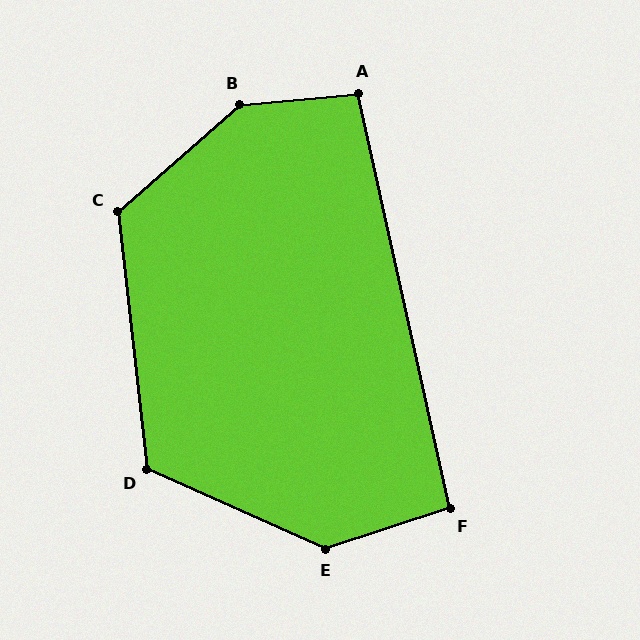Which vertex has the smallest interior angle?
F, at approximately 96 degrees.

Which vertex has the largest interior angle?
B, at approximately 144 degrees.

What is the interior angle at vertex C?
Approximately 125 degrees (obtuse).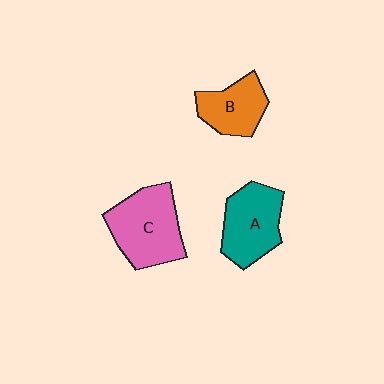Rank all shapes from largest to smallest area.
From largest to smallest: C (pink), A (teal), B (orange).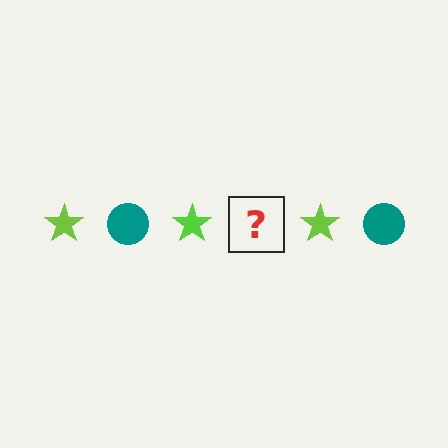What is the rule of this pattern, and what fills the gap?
The rule is that the pattern alternates between lime star and teal circle. The gap should be filled with a teal circle.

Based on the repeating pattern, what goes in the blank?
The blank should be a teal circle.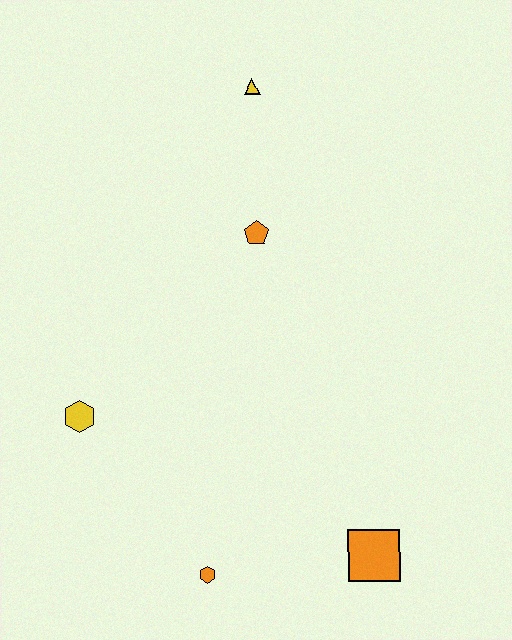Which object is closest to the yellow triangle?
The orange pentagon is closest to the yellow triangle.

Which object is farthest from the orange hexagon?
The yellow triangle is farthest from the orange hexagon.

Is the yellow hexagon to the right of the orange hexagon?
No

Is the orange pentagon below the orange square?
No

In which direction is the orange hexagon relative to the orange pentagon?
The orange hexagon is below the orange pentagon.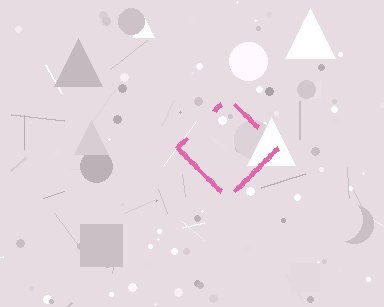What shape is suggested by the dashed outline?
The dashed outline suggests a diamond.